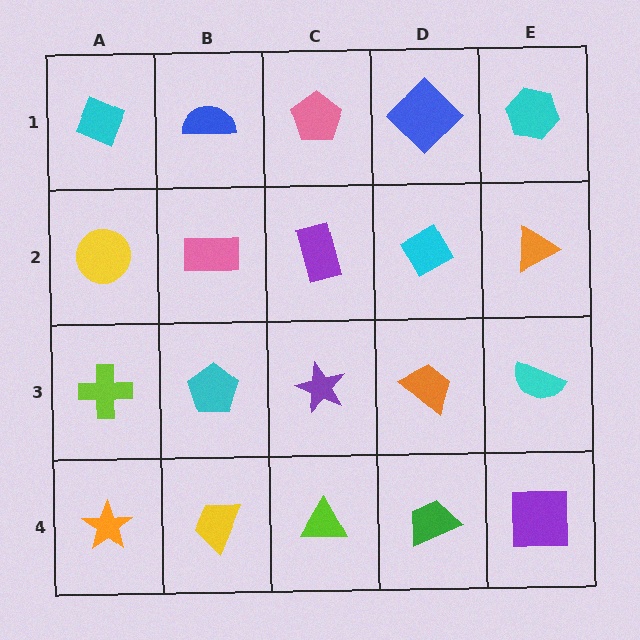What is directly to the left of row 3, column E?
An orange trapezoid.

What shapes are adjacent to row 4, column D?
An orange trapezoid (row 3, column D), a lime triangle (row 4, column C), a purple square (row 4, column E).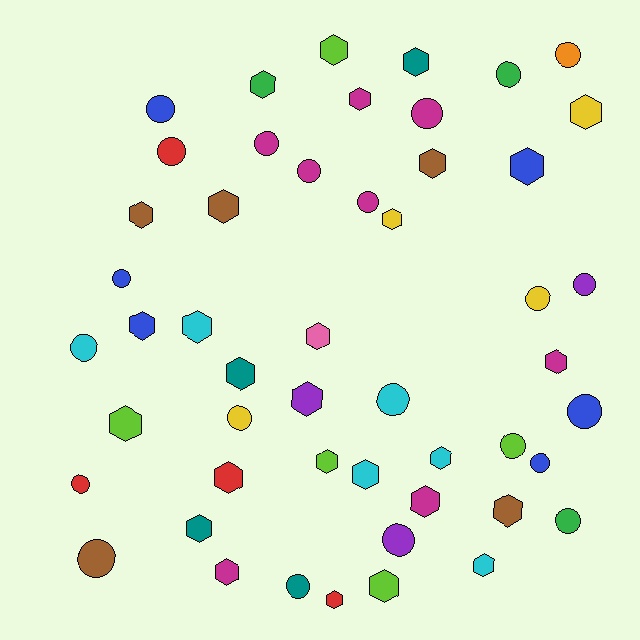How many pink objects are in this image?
There is 1 pink object.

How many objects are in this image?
There are 50 objects.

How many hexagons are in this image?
There are 28 hexagons.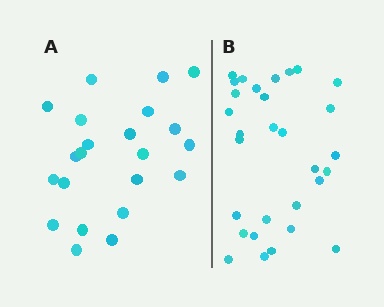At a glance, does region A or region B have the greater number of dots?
Region B (the right region) has more dots.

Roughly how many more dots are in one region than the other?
Region B has roughly 8 or so more dots than region A.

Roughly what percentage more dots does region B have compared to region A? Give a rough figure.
About 35% more.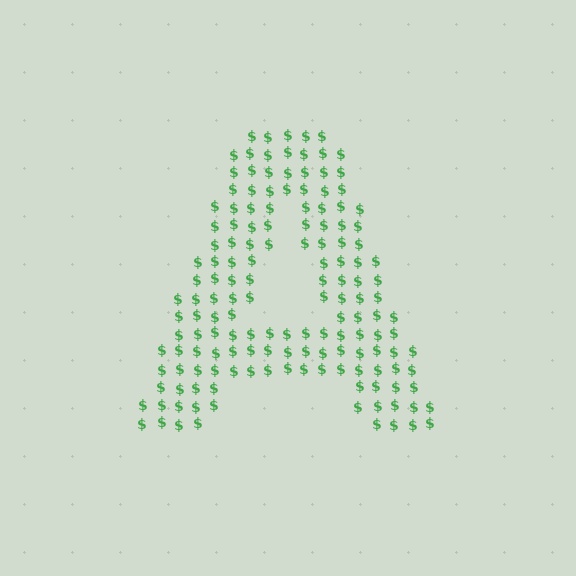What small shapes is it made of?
It is made of small dollar signs.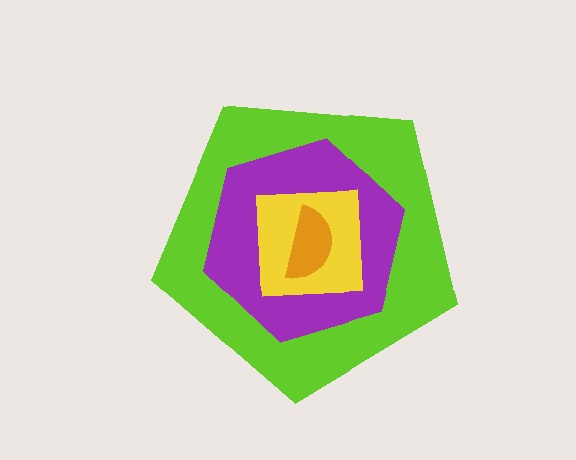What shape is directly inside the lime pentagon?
The purple hexagon.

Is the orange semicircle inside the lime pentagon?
Yes.